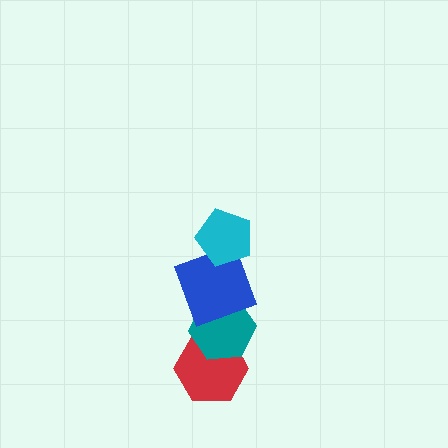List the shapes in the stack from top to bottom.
From top to bottom: the cyan pentagon, the blue square, the teal hexagon, the red hexagon.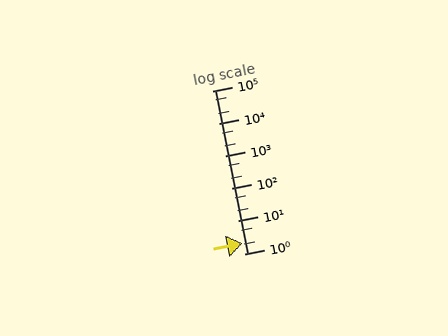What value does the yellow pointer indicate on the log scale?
The pointer indicates approximately 2.1.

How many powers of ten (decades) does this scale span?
The scale spans 5 decades, from 1 to 100000.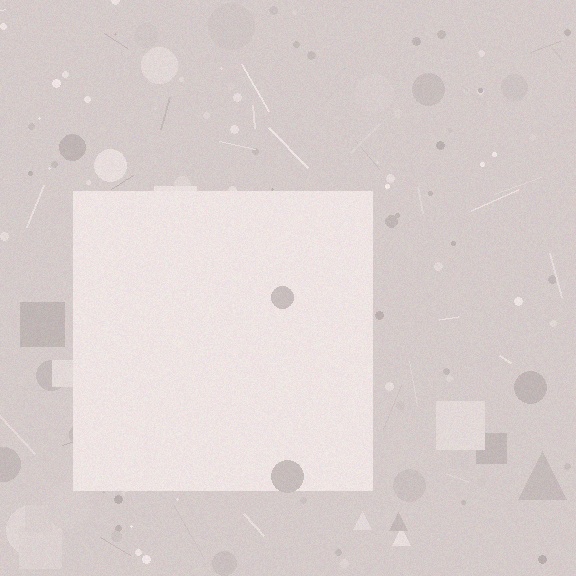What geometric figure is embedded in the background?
A square is embedded in the background.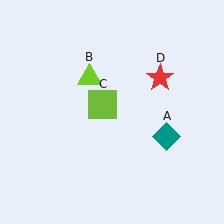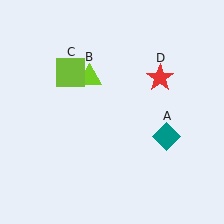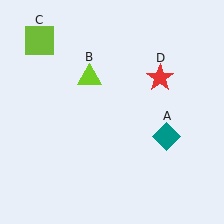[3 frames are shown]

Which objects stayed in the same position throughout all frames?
Teal diamond (object A) and lime triangle (object B) and red star (object D) remained stationary.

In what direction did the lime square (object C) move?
The lime square (object C) moved up and to the left.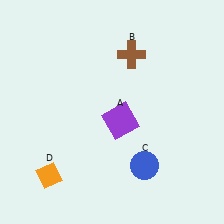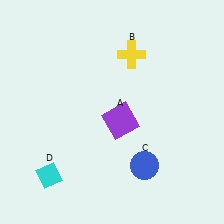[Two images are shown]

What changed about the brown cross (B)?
In Image 1, B is brown. In Image 2, it changed to yellow.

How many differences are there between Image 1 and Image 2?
There are 2 differences between the two images.